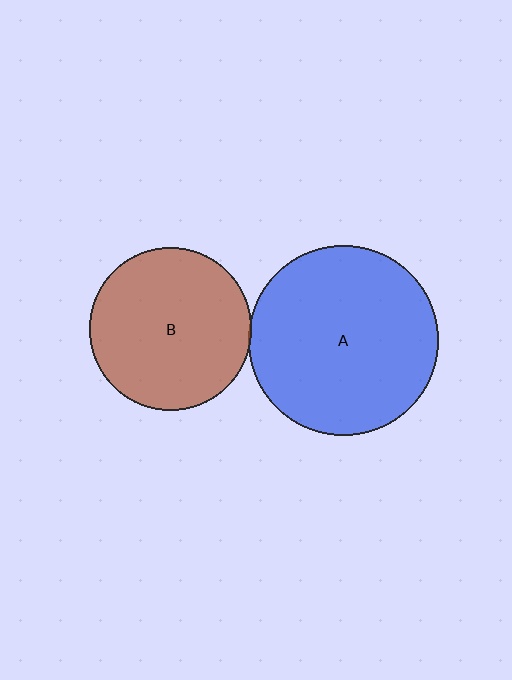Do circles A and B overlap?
Yes.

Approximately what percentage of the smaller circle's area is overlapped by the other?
Approximately 5%.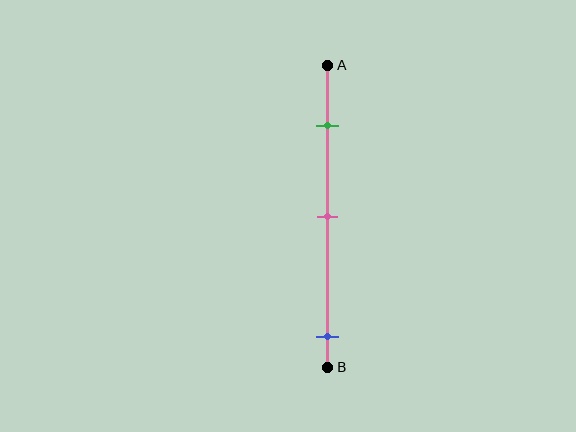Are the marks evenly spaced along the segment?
No, the marks are not evenly spaced.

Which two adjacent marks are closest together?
The green and pink marks are the closest adjacent pair.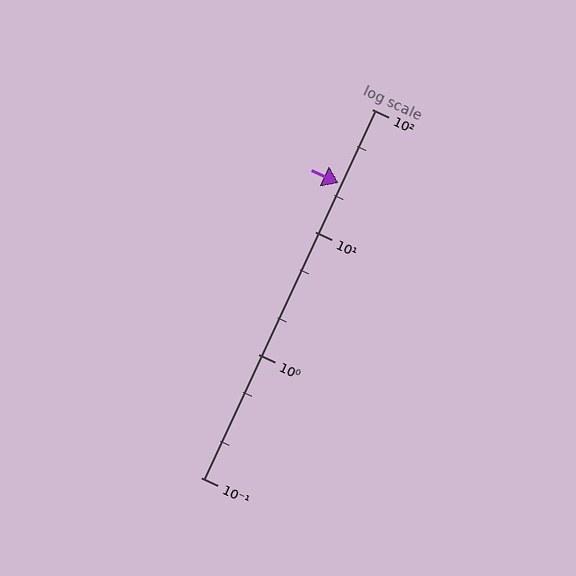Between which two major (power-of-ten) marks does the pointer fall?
The pointer is between 10 and 100.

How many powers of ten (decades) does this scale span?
The scale spans 3 decades, from 0.1 to 100.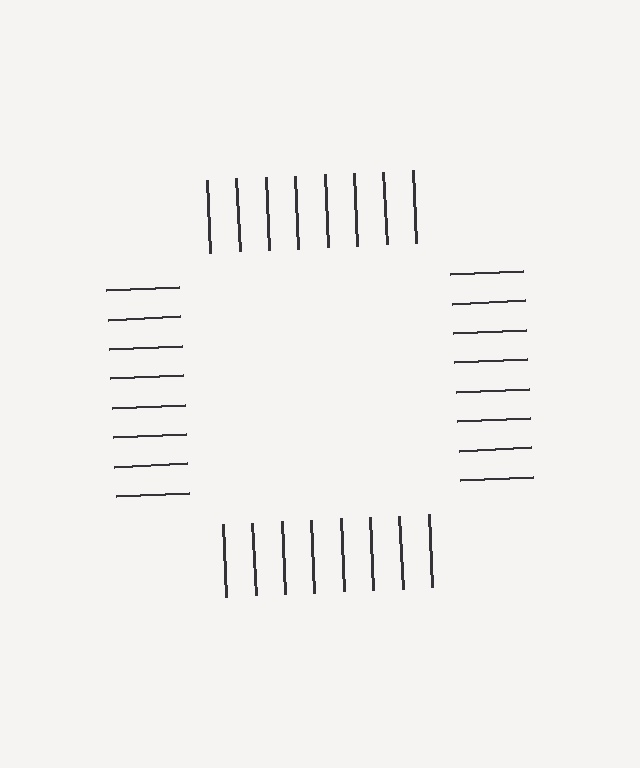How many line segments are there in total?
32 — 8 along each of the 4 edges.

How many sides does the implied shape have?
4 sides — the line-ends trace a square.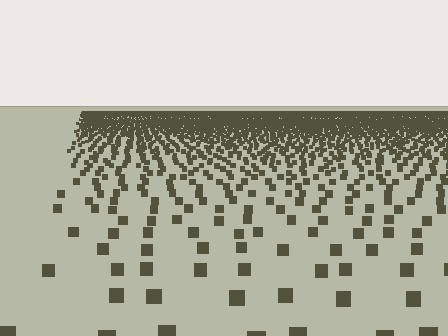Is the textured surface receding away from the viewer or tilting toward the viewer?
The surface is receding away from the viewer. Texture elements get smaller and denser toward the top.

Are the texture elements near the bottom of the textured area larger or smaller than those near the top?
Larger. Near the bottom, elements are closer to the viewer and appear at a bigger on-screen size.